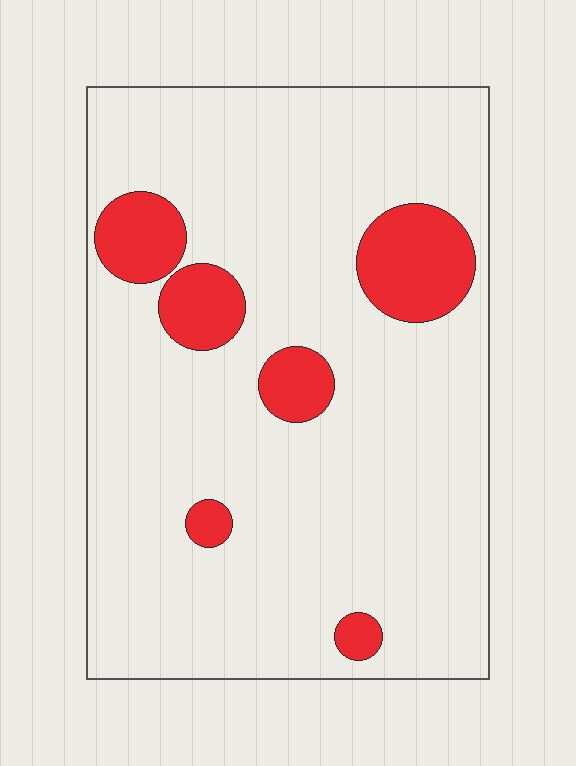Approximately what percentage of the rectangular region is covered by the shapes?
Approximately 15%.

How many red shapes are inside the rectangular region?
6.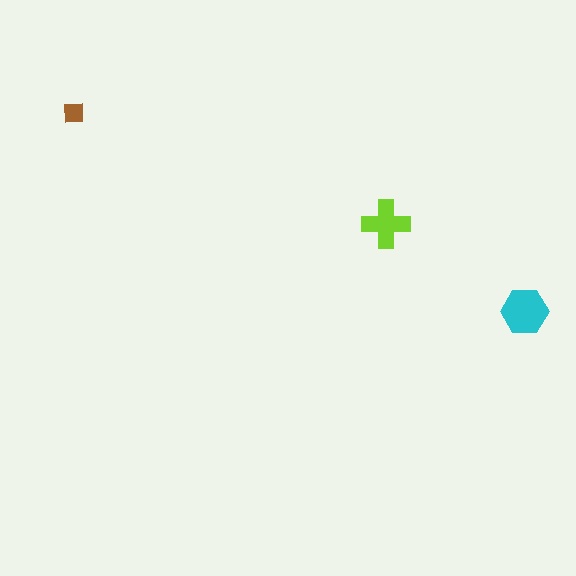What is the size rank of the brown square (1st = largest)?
3rd.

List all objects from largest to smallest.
The cyan hexagon, the lime cross, the brown square.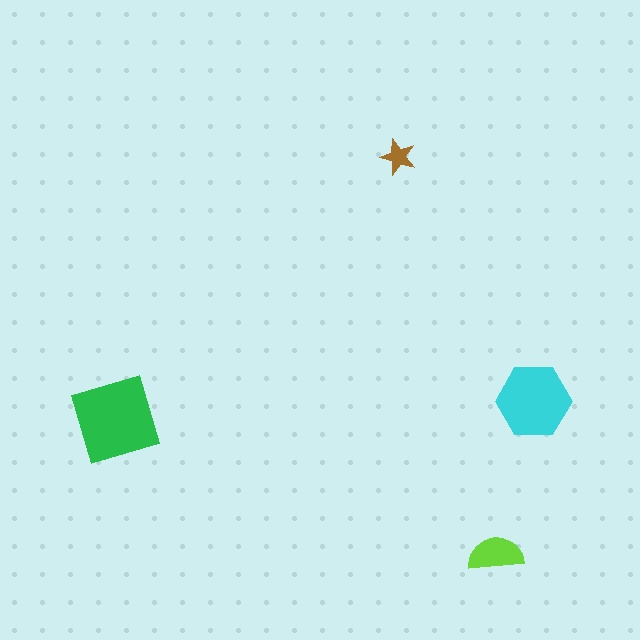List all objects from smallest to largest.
The brown star, the lime semicircle, the cyan hexagon, the green diamond.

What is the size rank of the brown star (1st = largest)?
4th.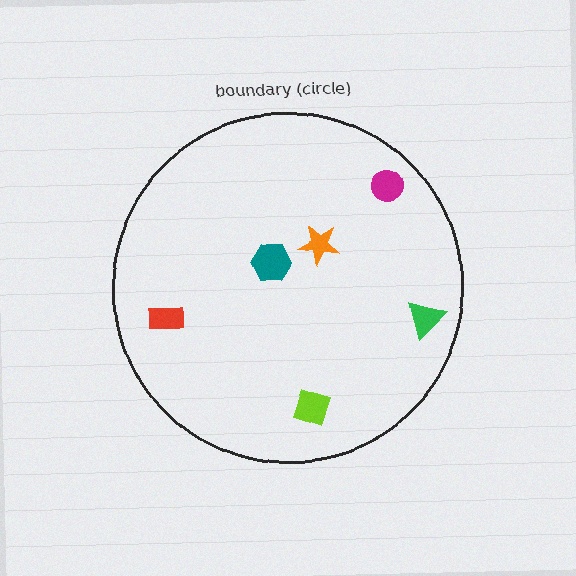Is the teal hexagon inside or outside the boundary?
Inside.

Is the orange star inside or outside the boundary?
Inside.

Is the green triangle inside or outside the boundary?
Inside.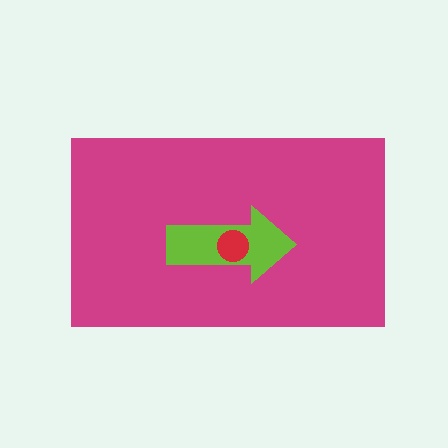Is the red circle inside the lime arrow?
Yes.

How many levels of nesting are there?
3.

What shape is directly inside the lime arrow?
The red circle.